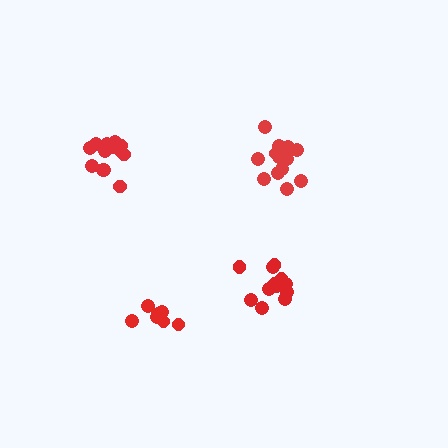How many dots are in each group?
Group 1: 13 dots, Group 2: 7 dots, Group 3: 13 dots, Group 4: 13 dots (46 total).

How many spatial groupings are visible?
There are 4 spatial groupings.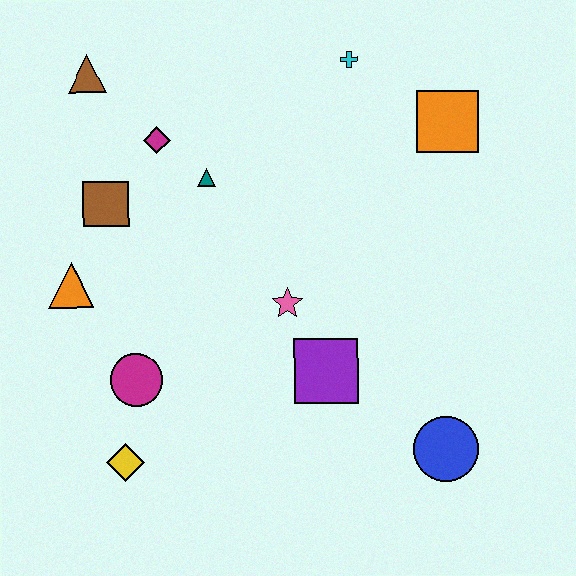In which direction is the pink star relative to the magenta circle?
The pink star is to the right of the magenta circle.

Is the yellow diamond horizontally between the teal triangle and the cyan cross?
No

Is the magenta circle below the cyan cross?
Yes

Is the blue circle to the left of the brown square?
No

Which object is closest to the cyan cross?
The orange square is closest to the cyan cross.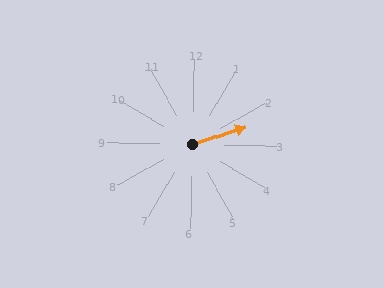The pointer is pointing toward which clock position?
Roughly 2 o'clock.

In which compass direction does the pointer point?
East.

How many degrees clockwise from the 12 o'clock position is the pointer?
Approximately 71 degrees.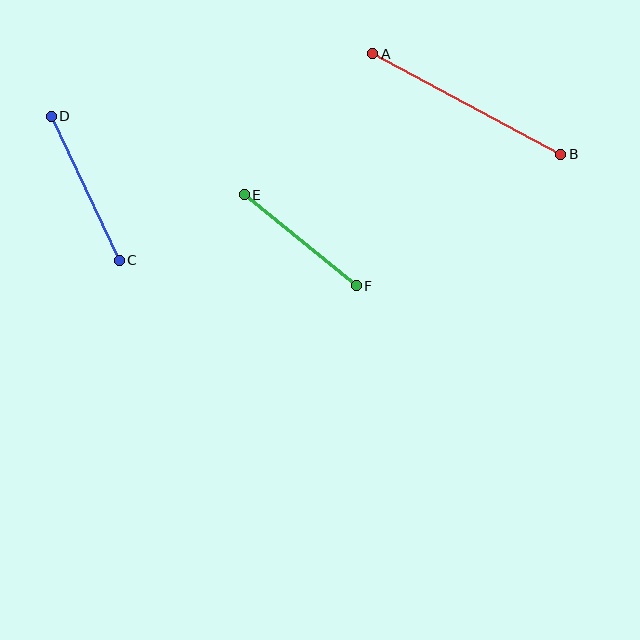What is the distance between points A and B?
The distance is approximately 213 pixels.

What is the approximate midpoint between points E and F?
The midpoint is at approximately (300, 240) pixels.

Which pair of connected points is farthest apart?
Points A and B are farthest apart.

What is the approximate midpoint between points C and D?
The midpoint is at approximately (85, 188) pixels.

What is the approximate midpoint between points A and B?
The midpoint is at approximately (467, 104) pixels.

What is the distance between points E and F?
The distance is approximately 145 pixels.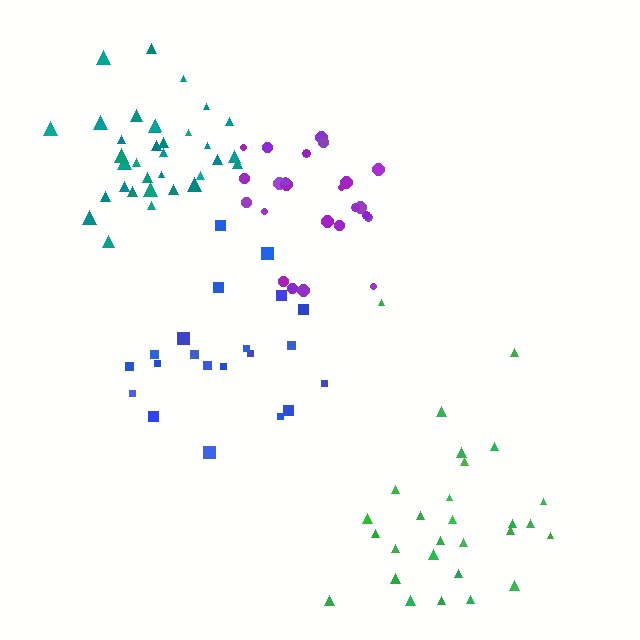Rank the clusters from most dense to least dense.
teal, purple, green, blue.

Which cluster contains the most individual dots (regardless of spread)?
Teal (34).